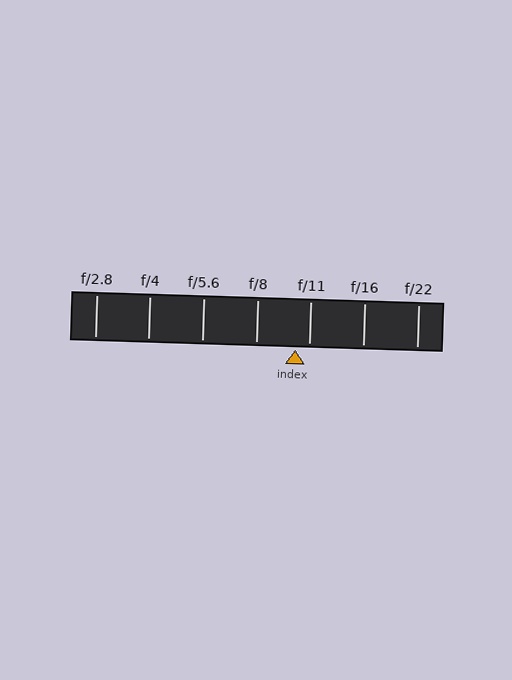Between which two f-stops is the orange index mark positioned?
The index mark is between f/8 and f/11.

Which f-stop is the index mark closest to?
The index mark is closest to f/11.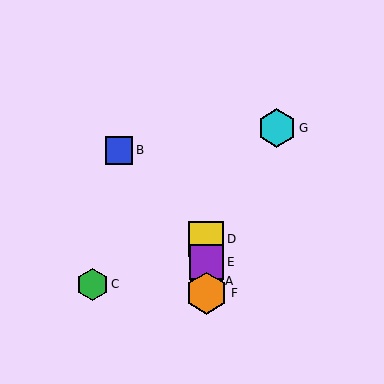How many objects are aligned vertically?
4 objects (A, D, E, F) are aligned vertically.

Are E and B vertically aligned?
No, E is at x≈206 and B is at x≈119.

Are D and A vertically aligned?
Yes, both are at x≈206.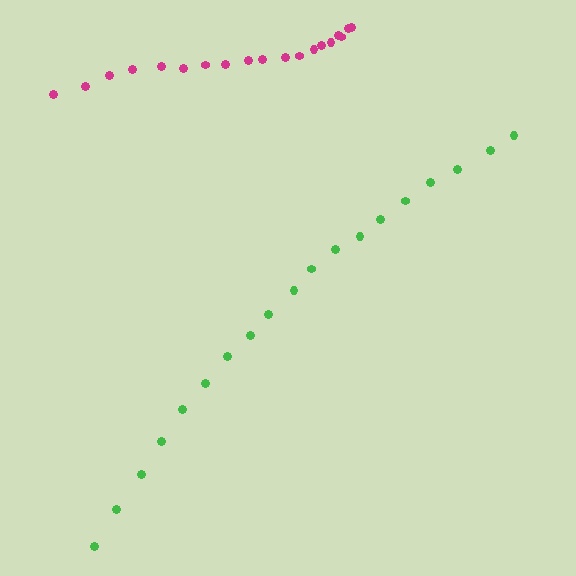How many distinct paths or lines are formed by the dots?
There are 2 distinct paths.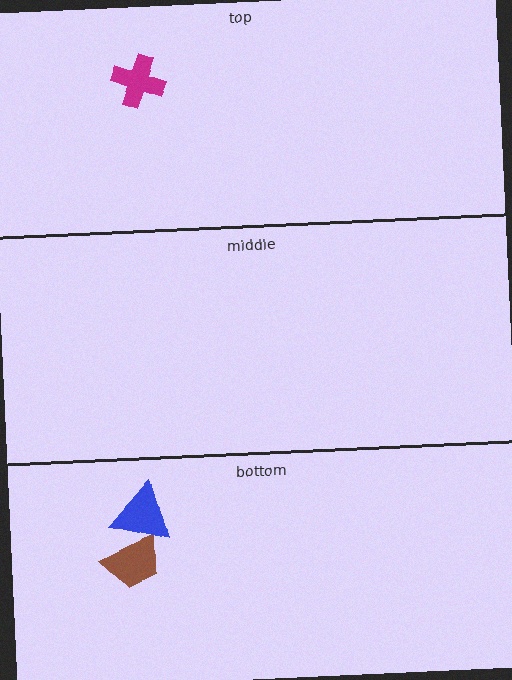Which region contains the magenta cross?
The top region.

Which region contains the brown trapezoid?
The bottom region.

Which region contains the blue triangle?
The bottom region.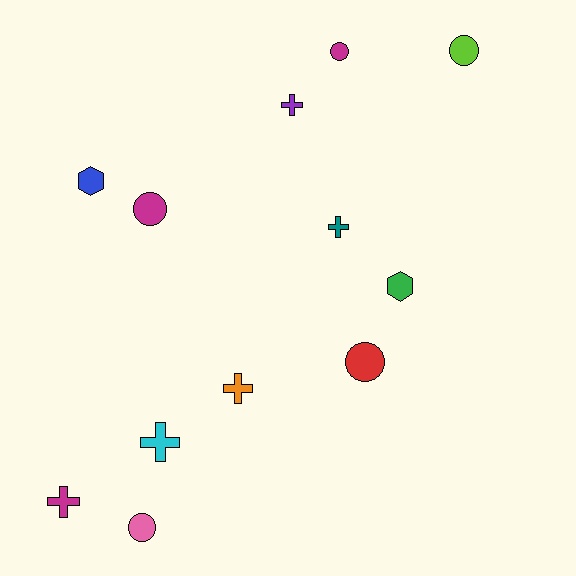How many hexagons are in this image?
There are 2 hexagons.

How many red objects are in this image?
There is 1 red object.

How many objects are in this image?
There are 12 objects.